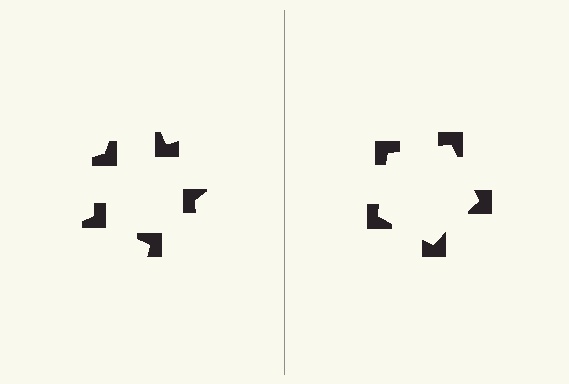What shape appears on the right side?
An illusory pentagon.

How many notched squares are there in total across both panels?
10 — 5 on each side.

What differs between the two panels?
The notched squares are positioned identically on both sides; only the wedge orientations differ. On the right they align to a pentagon; on the left they are misaligned.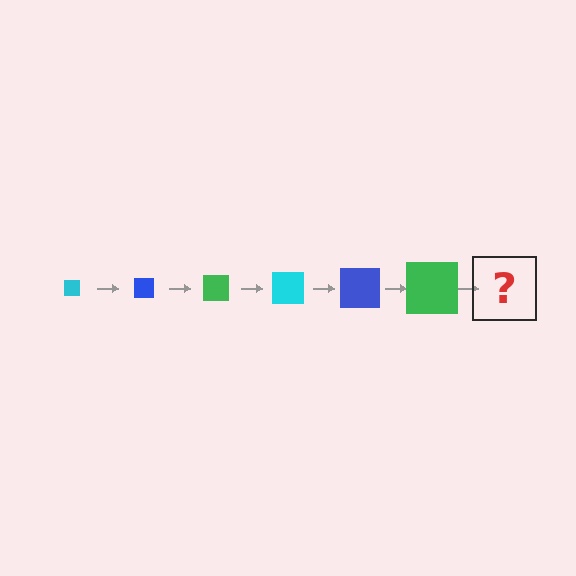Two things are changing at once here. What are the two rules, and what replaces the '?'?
The two rules are that the square grows larger each step and the color cycles through cyan, blue, and green. The '?' should be a cyan square, larger than the previous one.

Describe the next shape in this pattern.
It should be a cyan square, larger than the previous one.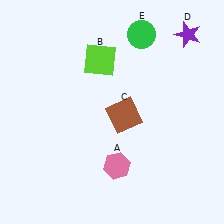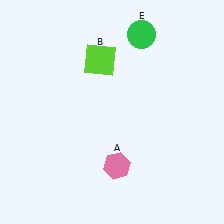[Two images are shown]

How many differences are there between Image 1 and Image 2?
There are 2 differences between the two images.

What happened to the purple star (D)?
The purple star (D) was removed in Image 2. It was in the top-right area of Image 1.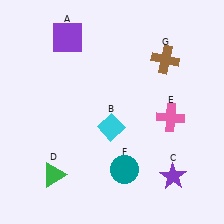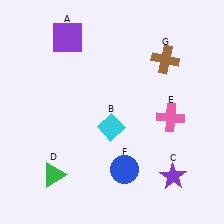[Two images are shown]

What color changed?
The circle (F) changed from teal in Image 1 to blue in Image 2.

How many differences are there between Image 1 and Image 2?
There is 1 difference between the two images.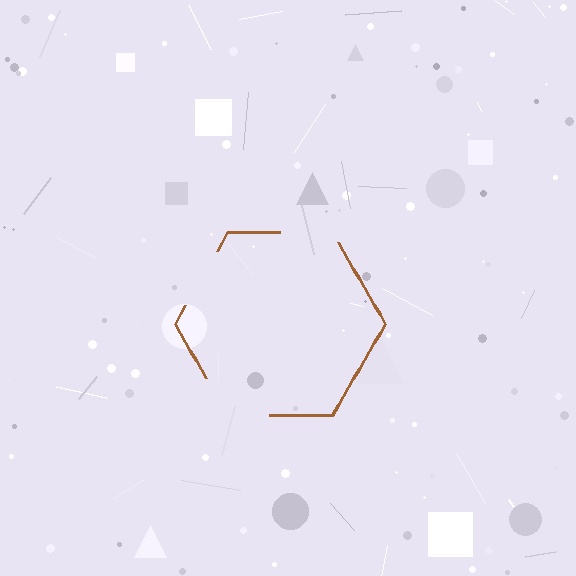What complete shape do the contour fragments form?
The contour fragments form a hexagon.